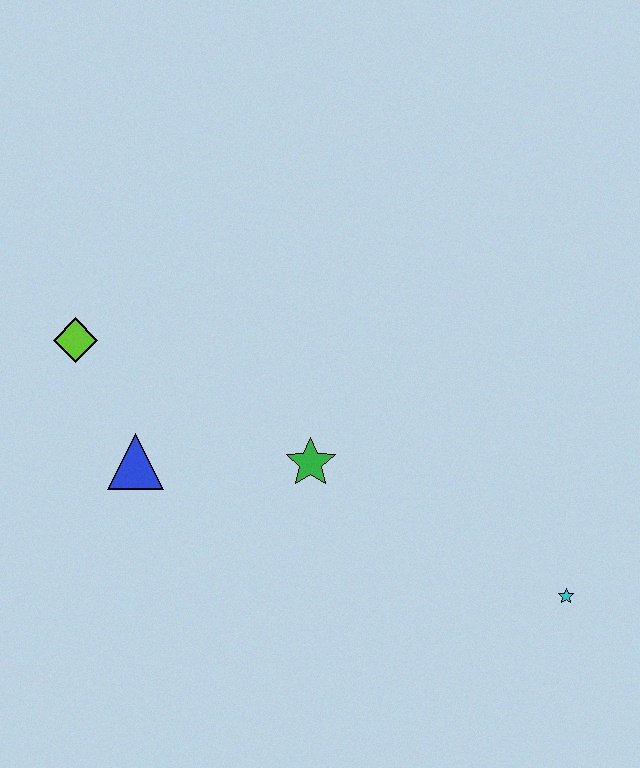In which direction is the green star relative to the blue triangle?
The green star is to the right of the blue triangle.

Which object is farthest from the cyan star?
The lime diamond is farthest from the cyan star.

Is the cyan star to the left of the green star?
No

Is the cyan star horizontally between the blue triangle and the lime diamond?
No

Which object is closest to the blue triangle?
The lime diamond is closest to the blue triangle.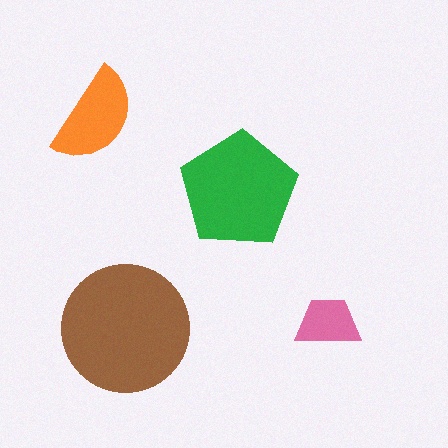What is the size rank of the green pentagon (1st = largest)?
2nd.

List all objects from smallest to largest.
The pink trapezoid, the orange semicircle, the green pentagon, the brown circle.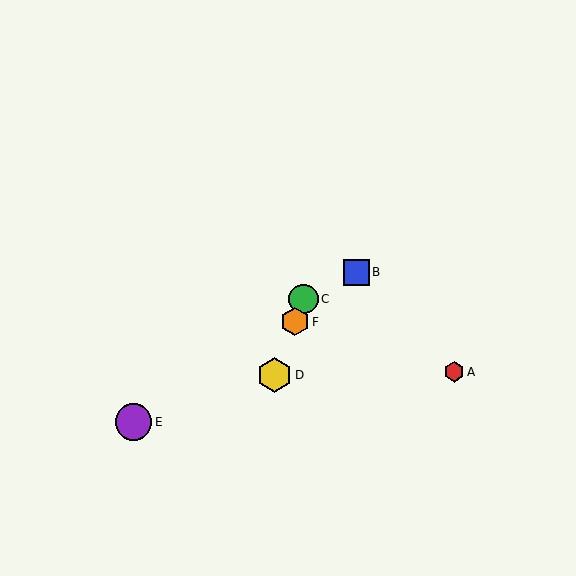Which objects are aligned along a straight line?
Objects C, D, F are aligned along a straight line.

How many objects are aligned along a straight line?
3 objects (C, D, F) are aligned along a straight line.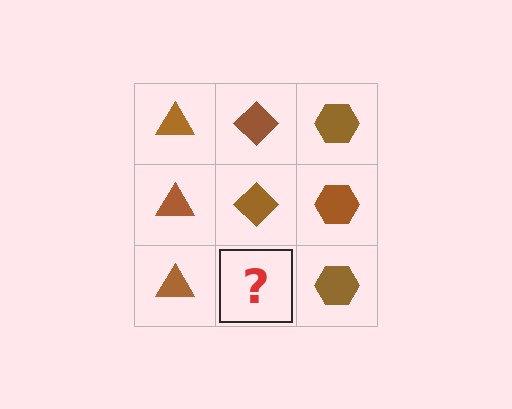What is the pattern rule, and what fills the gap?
The rule is that each column has a consistent shape. The gap should be filled with a brown diamond.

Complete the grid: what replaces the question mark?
The question mark should be replaced with a brown diamond.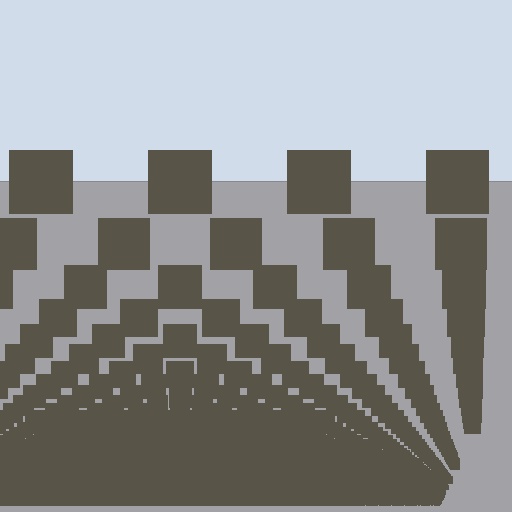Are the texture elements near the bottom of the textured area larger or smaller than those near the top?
Smaller. The gradient is inverted — elements near the bottom are smaller and denser.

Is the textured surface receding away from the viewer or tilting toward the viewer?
The surface appears to tilt toward the viewer. Texture elements get larger and sparser toward the top.